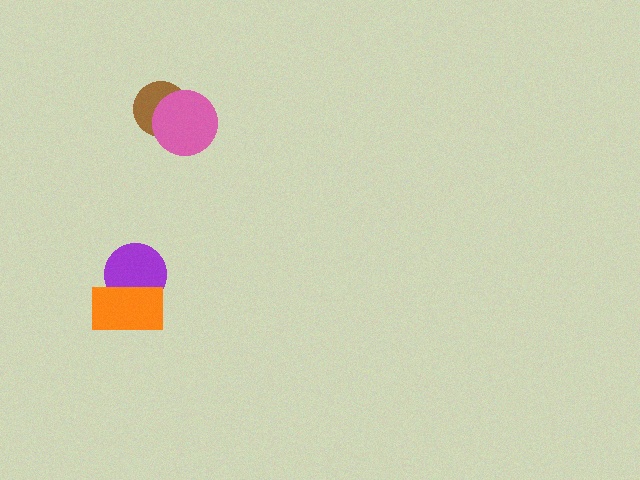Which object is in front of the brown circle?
The pink circle is in front of the brown circle.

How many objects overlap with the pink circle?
1 object overlaps with the pink circle.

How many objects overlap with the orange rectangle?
1 object overlaps with the orange rectangle.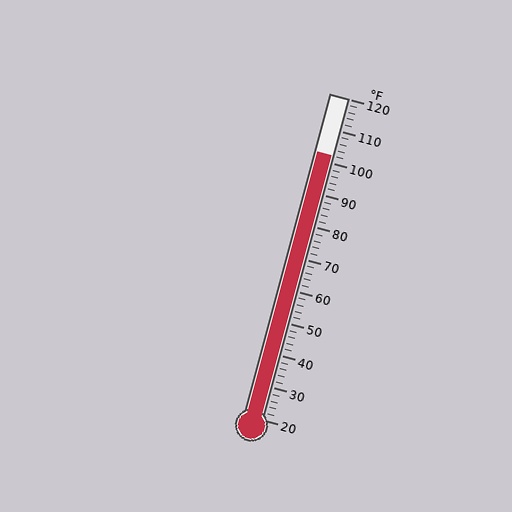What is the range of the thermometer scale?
The thermometer scale ranges from 20°F to 120°F.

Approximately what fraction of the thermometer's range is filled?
The thermometer is filled to approximately 80% of its range.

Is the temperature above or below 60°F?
The temperature is above 60°F.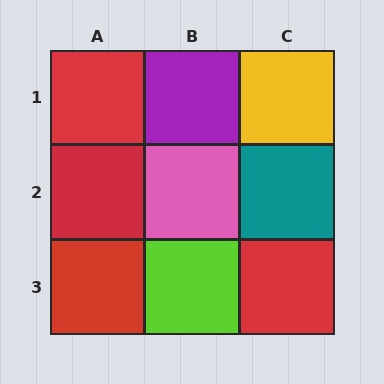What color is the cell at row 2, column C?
Teal.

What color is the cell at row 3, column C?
Red.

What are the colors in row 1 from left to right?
Red, purple, yellow.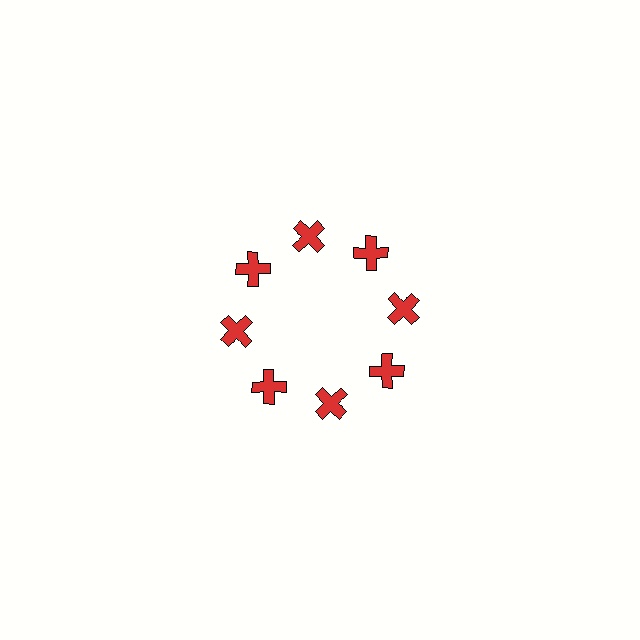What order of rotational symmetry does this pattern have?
This pattern has 8-fold rotational symmetry.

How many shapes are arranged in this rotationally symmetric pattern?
There are 8 shapes, arranged in 8 groups of 1.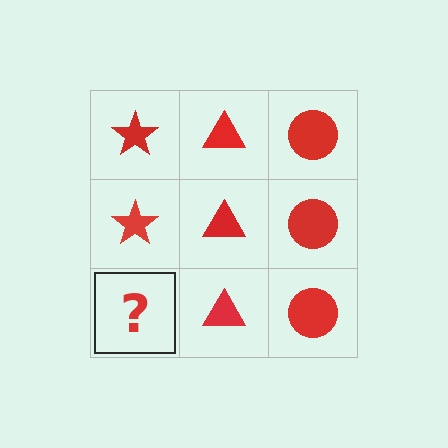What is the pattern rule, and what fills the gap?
The rule is that each column has a consistent shape. The gap should be filled with a red star.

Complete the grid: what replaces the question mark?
The question mark should be replaced with a red star.